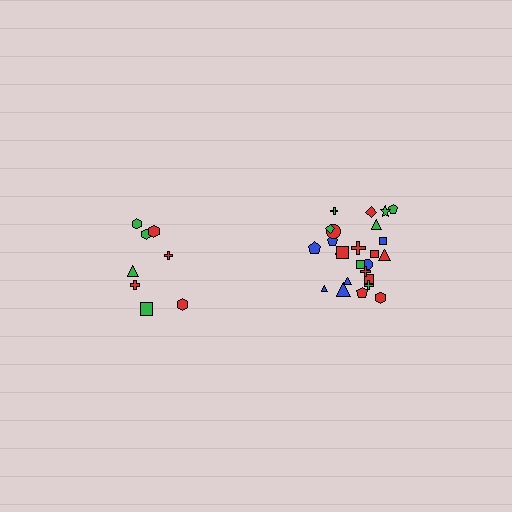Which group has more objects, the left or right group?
The right group.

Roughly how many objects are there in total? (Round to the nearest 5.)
Roughly 35 objects in total.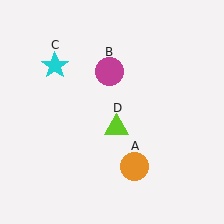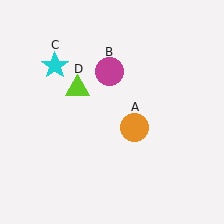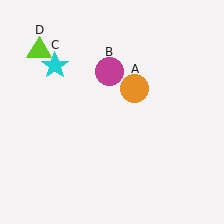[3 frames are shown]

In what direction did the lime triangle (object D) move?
The lime triangle (object D) moved up and to the left.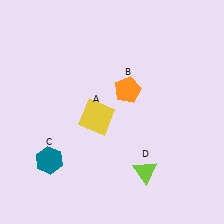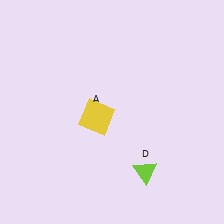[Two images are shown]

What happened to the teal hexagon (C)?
The teal hexagon (C) was removed in Image 2. It was in the bottom-left area of Image 1.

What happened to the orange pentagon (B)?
The orange pentagon (B) was removed in Image 2. It was in the top-right area of Image 1.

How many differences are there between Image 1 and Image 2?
There are 2 differences between the two images.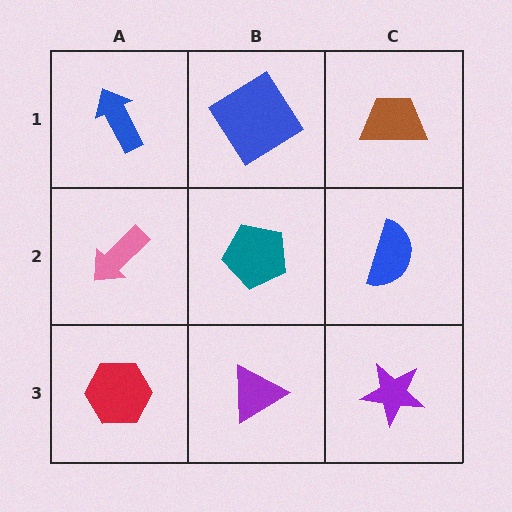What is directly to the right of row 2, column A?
A teal pentagon.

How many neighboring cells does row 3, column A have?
2.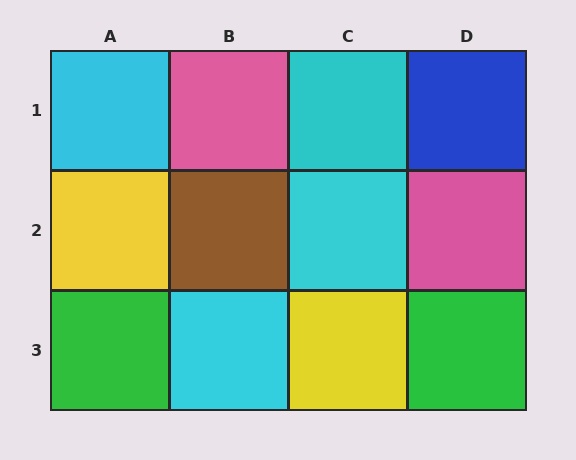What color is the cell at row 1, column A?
Cyan.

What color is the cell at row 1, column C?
Cyan.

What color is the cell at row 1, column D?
Blue.